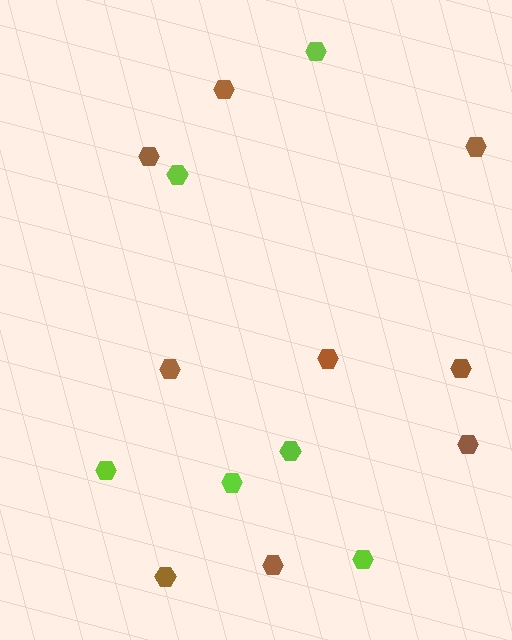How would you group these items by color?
There are 2 groups: one group of lime hexagons (6) and one group of brown hexagons (9).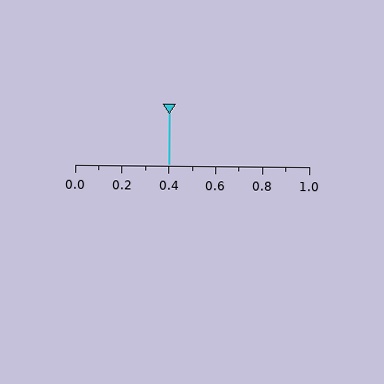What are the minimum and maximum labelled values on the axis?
The axis runs from 0.0 to 1.0.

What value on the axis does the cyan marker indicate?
The marker indicates approximately 0.4.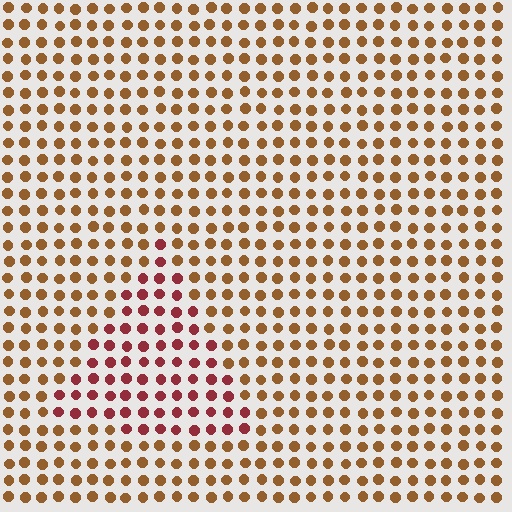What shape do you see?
I see a triangle.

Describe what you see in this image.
The image is filled with small brown elements in a uniform arrangement. A triangle-shaped region is visible where the elements are tinted to a slightly different hue, forming a subtle color boundary.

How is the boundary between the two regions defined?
The boundary is defined purely by a slight shift in hue (about 39 degrees). Spacing, size, and orientation are identical on both sides.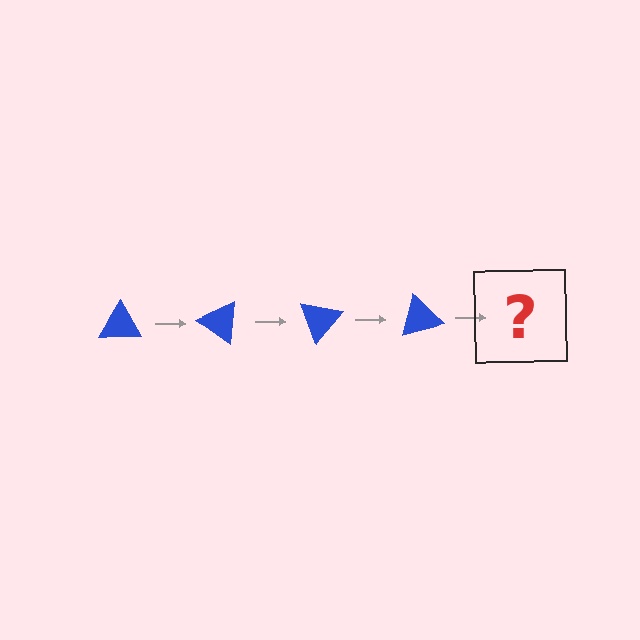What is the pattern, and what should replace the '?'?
The pattern is that the triangle rotates 35 degrees each step. The '?' should be a blue triangle rotated 140 degrees.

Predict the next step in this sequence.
The next step is a blue triangle rotated 140 degrees.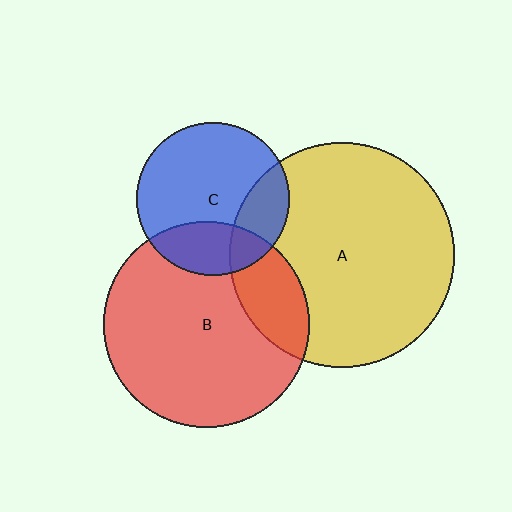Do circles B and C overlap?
Yes.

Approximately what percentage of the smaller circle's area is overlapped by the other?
Approximately 25%.